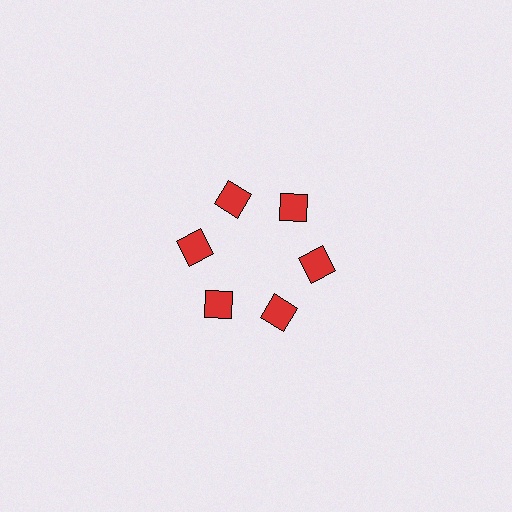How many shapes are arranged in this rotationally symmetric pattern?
There are 6 shapes, arranged in 6 groups of 1.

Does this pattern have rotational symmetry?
Yes, this pattern has 6-fold rotational symmetry. It looks the same after rotating 60 degrees around the center.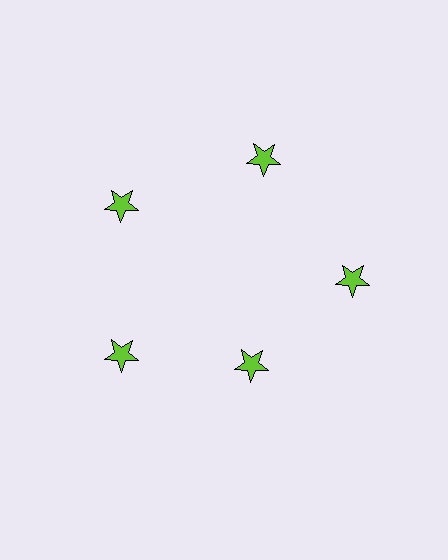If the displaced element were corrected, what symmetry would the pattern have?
It would have 5-fold rotational symmetry — the pattern would map onto itself every 72 degrees.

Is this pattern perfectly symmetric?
No. The 5 lime stars are arranged in a ring, but one element near the 5 o'clock position is pulled inward toward the center, breaking the 5-fold rotational symmetry.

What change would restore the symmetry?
The symmetry would be restored by moving it outward, back onto the ring so that all 5 stars sit at equal angles and equal distance from the center.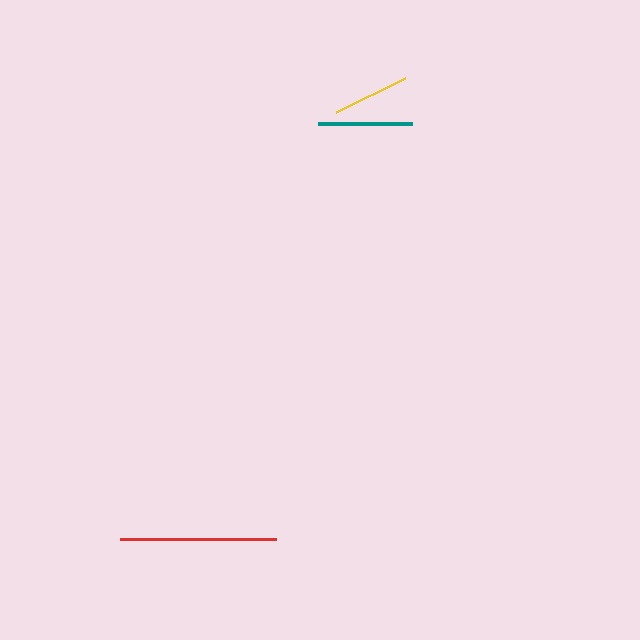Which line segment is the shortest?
The yellow line is the shortest at approximately 76 pixels.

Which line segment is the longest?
The red line is the longest at approximately 156 pixels.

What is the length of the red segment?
The red segment is approximately 156 pixels long.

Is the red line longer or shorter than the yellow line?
The red line is longer than the yellow line.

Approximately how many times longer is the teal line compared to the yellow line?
The teal line is approximately 1.2 times the length of the yellow line.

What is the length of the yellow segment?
The yellow segment is approximately 76 pixels long.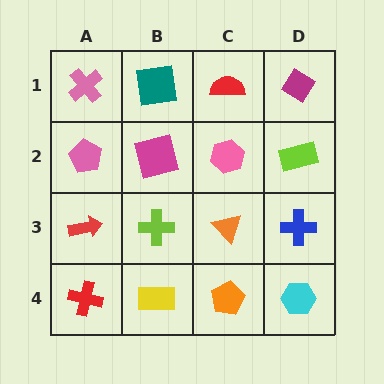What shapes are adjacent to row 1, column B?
A magenta square (row 2, column B), a pink cross (row 1, column A), a red semicircle (row 1, column C).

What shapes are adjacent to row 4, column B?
A lime cross (row 3, column B), a red cross (row 4, column A), an orange pentagon (row 4, column C).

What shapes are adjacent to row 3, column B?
A magenta square (row 2, column B), a yellow rectangle (row 4, column B), a red arrow (row 3, column A), an orange triangle (row 3, column C).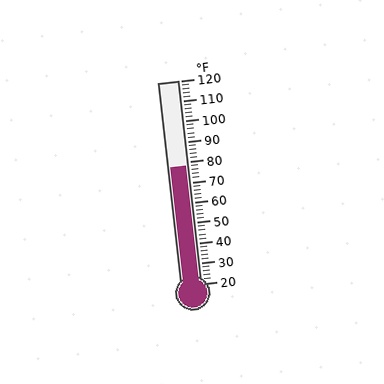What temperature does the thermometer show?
The thermometer shows approximately 78°F.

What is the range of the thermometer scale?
The thermometer scale ranges from 20°F to 120°F.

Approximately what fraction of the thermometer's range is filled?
The thermometer is filled to approximately 60% of its range.